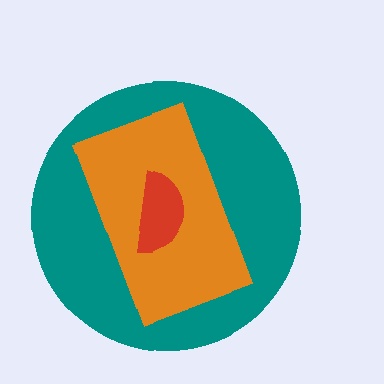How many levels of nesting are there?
3.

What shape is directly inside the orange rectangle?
The red semicircle.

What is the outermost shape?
The teal circle.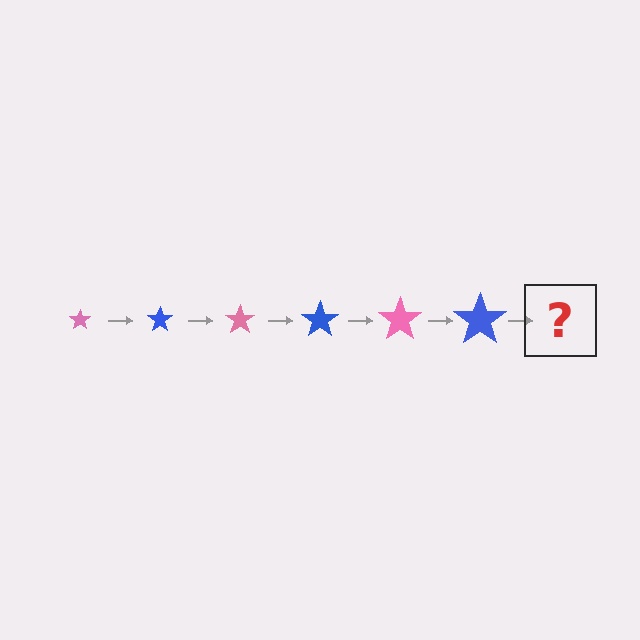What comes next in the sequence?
The next element should be a pink star, larger than the previous one.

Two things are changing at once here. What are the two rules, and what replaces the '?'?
The two rules are that the star grows larger each step and the color cycles through pink and blue. The '?' should be a pink star, larger than the previous one.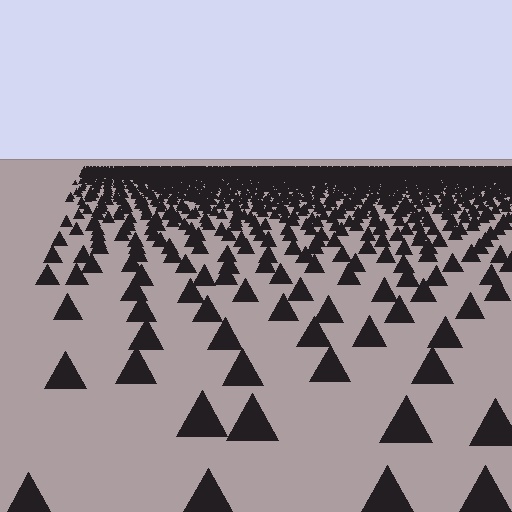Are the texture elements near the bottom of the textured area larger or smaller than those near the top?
Larger. Near the bottom, elements are closer to the viewer and appear at a bigger on-screen size.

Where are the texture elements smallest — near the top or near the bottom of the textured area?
Near the top.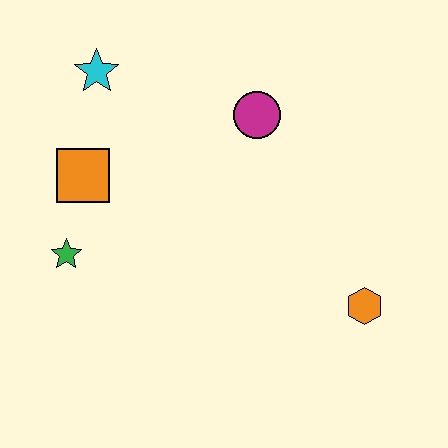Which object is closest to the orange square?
The green star is closest to the orange square.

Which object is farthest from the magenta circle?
The green star is farthest from the magenta circle.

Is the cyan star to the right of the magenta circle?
No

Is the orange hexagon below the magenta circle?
Yes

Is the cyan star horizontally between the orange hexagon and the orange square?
Yes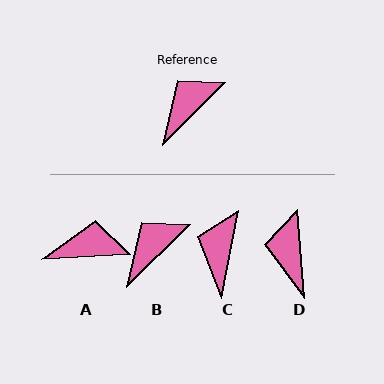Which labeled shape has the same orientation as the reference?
B.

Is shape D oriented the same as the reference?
No, it is off by about 49 degrees.